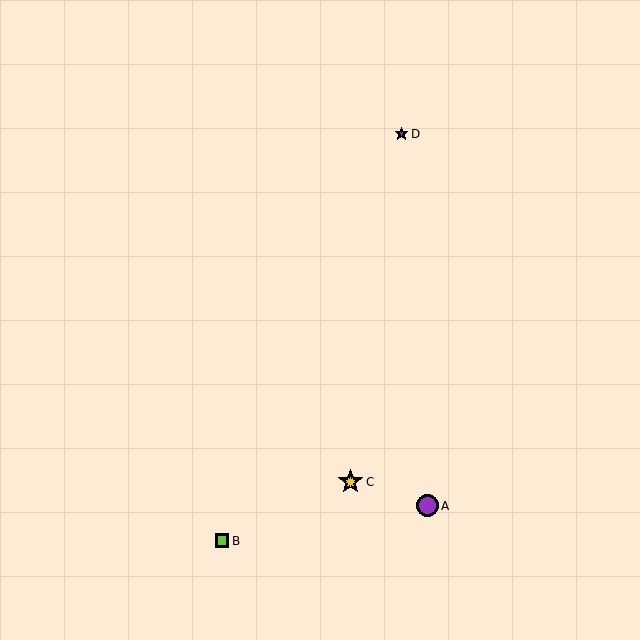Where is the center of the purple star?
The center of the purple star is at (402, 134).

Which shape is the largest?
The yellow star (labeled C) is the largest.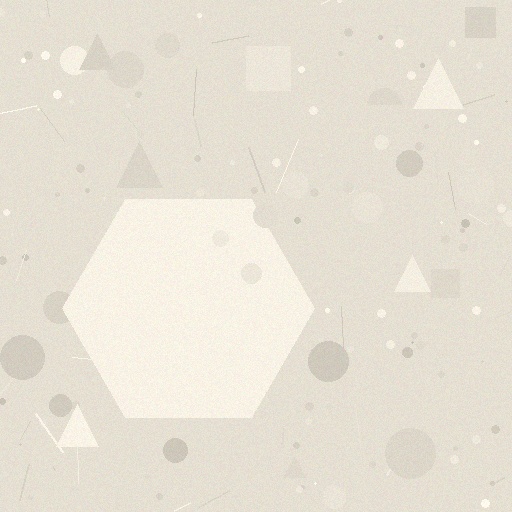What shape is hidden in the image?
A hexagon is hidden in the image.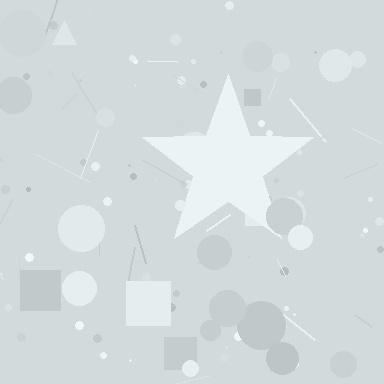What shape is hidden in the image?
A star is hidden in the image.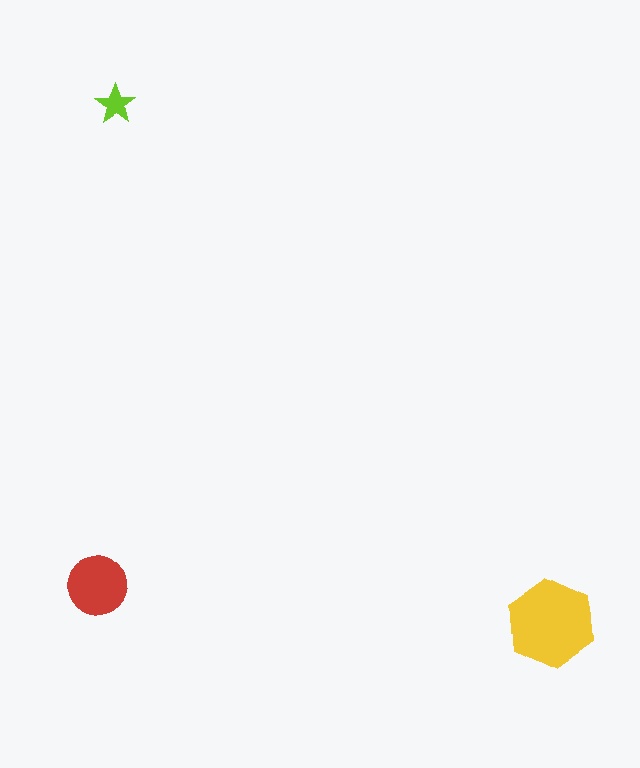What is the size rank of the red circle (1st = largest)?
2nd.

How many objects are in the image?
There are 3 objects in the image.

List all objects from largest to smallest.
The yellow hexagon, the red circle, the lime star.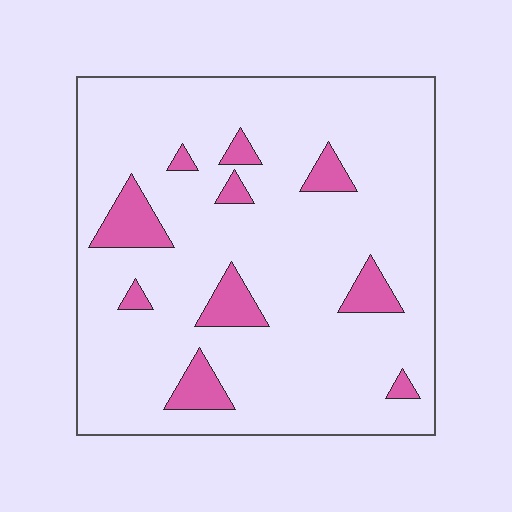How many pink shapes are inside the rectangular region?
10.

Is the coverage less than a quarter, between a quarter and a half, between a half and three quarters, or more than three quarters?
Less than a quarter.